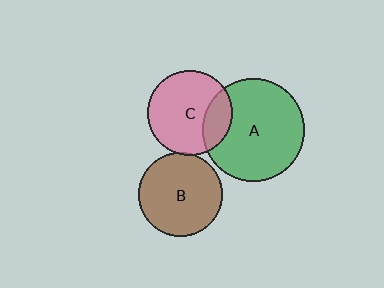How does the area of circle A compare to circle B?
Approximately 1.5 times.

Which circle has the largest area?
Circle A (green).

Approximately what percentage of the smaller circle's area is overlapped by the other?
Approximately 20%.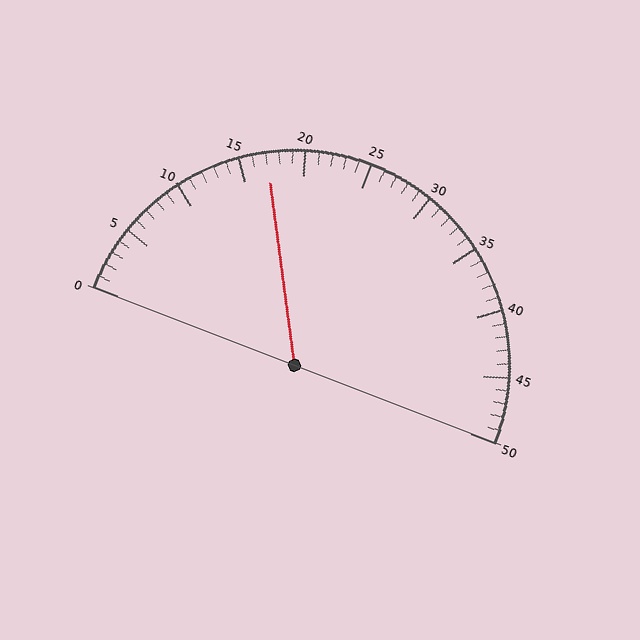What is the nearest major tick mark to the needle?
The nearest major tick mark is 15.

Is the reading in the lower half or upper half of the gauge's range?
The reading is in the lower half of the range (0 to 50).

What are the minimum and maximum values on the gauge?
The gauge ranges from 0 to 50.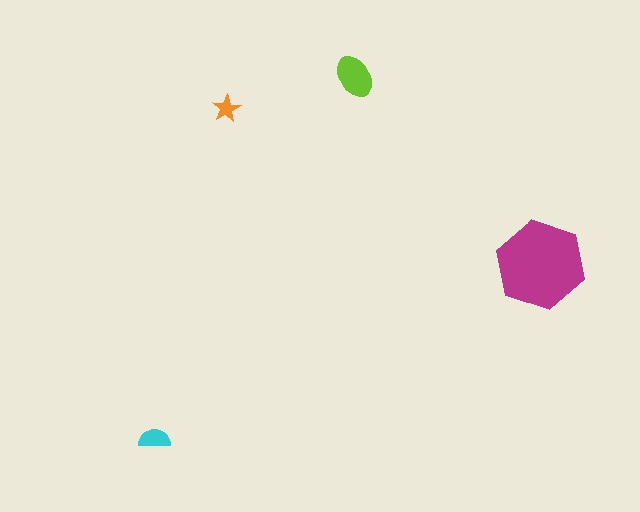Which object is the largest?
The magenta hexagon.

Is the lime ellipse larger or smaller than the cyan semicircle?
Larger.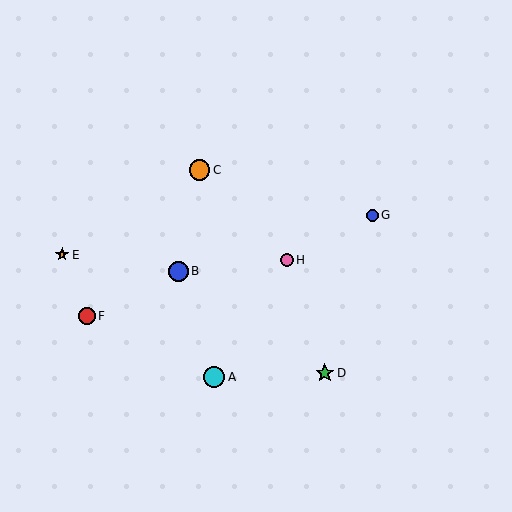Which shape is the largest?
The cyan circle (labeled A) is the largest.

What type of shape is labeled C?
Shape C is an orange circle.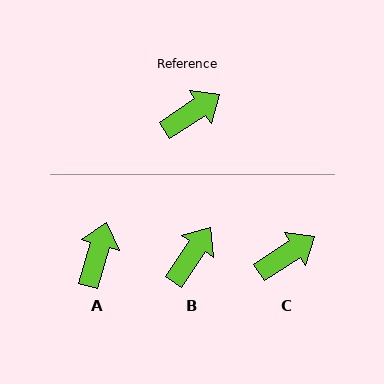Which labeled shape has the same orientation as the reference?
C.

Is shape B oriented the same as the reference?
No, it is off by about 23 degrees.